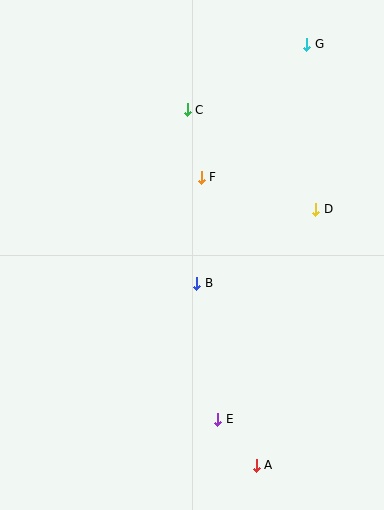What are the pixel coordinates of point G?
Point G is at (307, 45).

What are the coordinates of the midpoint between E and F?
The midpoint between E and F is at (210, 298).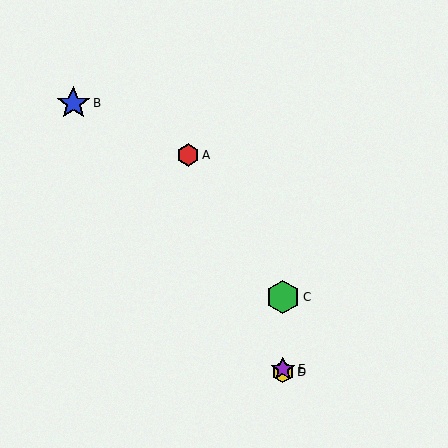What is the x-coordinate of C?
Object C is at x≈283.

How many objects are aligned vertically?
3 objects (C, D, E) are aligned vertically.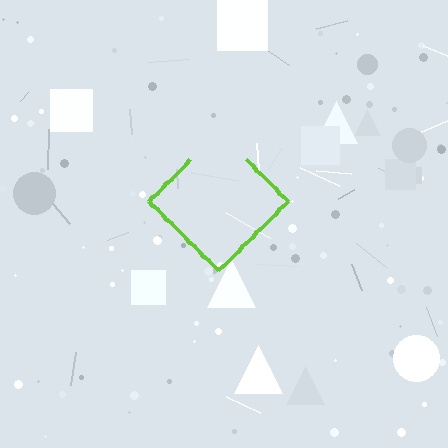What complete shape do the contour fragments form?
The contour fragments form a diamond.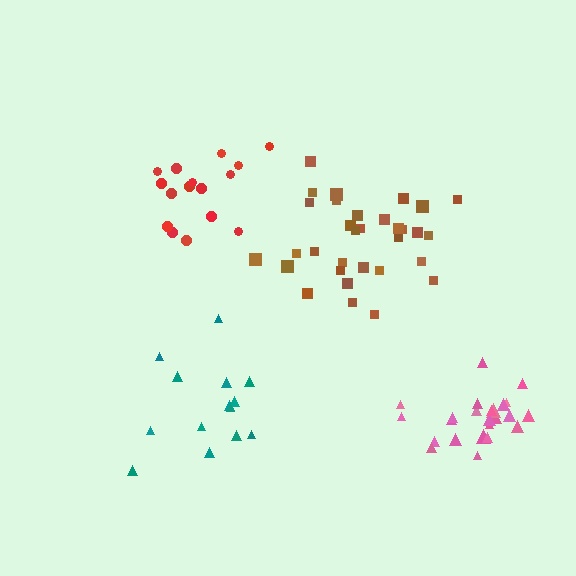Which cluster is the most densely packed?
Pink.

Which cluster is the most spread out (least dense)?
Teal.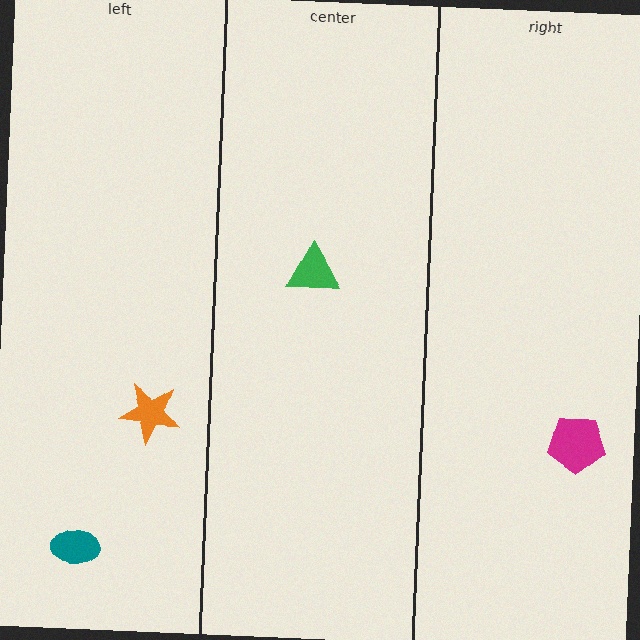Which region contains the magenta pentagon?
The right region.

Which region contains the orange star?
The left region.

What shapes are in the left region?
The teal ellipse, the orange star.